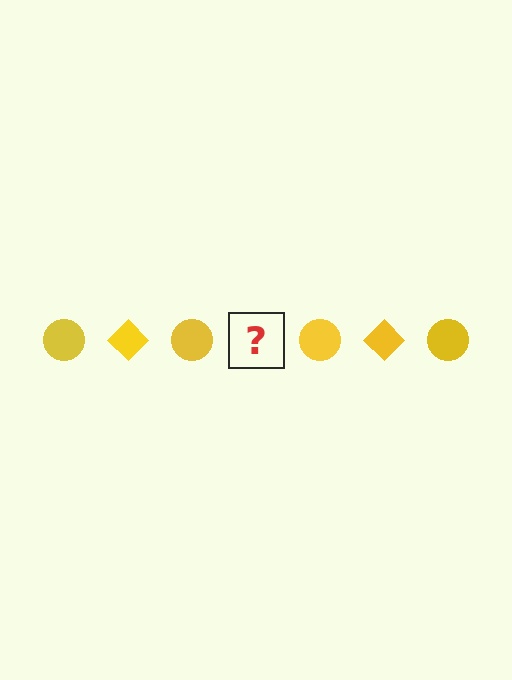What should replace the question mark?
The question mark should be replaced with a yellow diamond.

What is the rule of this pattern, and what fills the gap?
The rule is that the pattern cycles through circle, diamond shapes in yellow. The gap should be filled with a yellow diamond.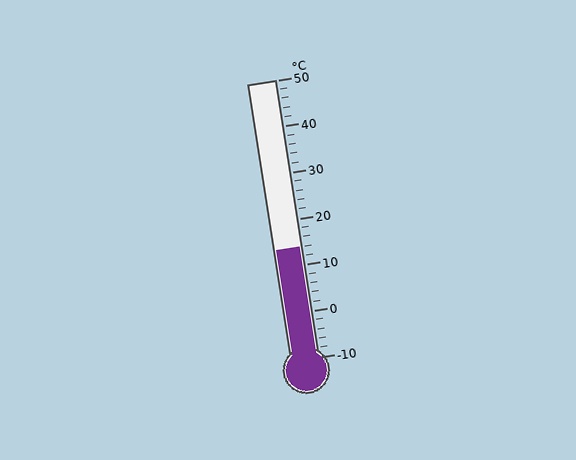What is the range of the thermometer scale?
The thermometer scale ranges from -10°C to 50°C.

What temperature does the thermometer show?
The thermometer shows approximately 14°C.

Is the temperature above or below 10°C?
The temperature is above 10°C.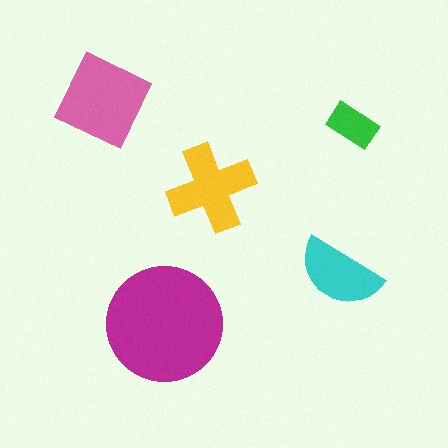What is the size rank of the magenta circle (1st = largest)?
1st.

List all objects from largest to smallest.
The magenta circle, the pink square, the yellow cross, the cyan semicircle, the green rectangle.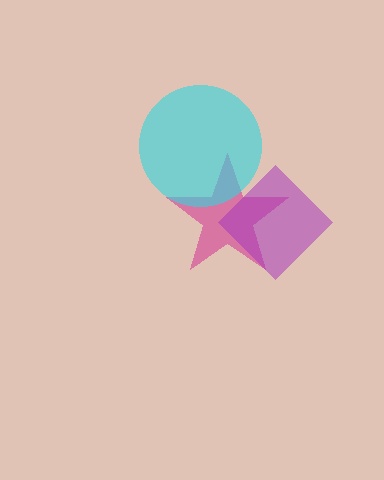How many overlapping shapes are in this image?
There are 3 overlapping shapes in the image.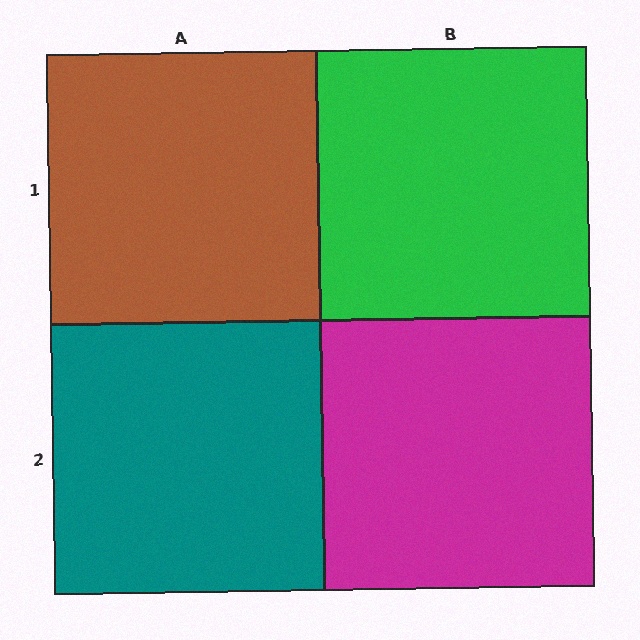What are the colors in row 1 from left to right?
Brown, green.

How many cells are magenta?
1 cell is magenta.